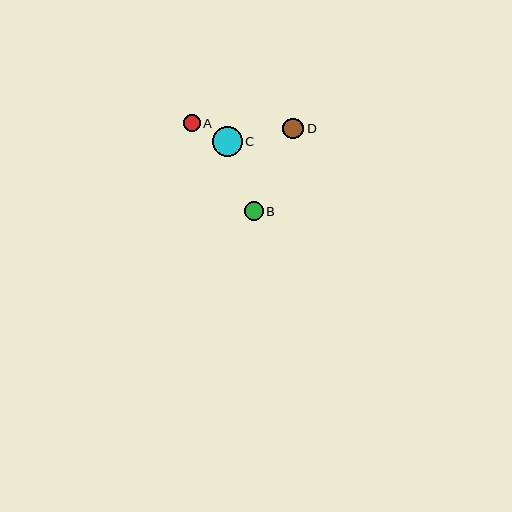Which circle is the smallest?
Circle A is the smallest with a size of approximately 17 pixels.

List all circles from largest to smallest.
From largest to smallest: C, D, B, A.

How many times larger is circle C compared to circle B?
Circle C is approximately 1.6 times the size of circle B.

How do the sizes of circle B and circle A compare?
Circle B and circle A are approximately the same size.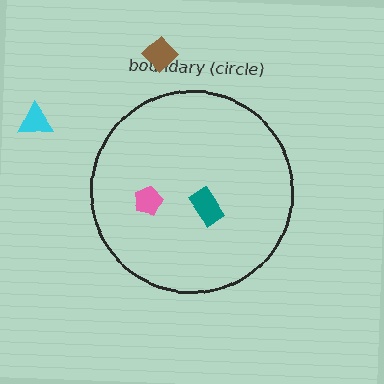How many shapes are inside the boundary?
2 inside, 2 outside.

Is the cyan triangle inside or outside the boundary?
Outside.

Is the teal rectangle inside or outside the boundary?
Inside.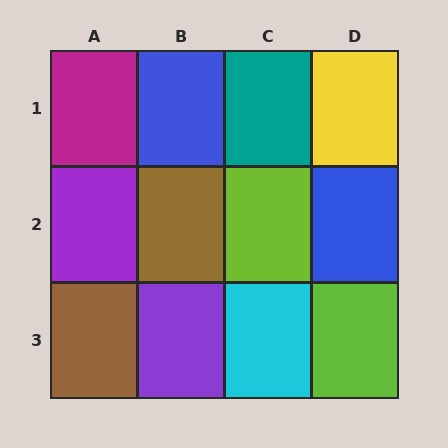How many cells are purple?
2 cells are purple.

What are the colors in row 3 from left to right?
Brown, purple, cyan, lime.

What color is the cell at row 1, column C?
Teal.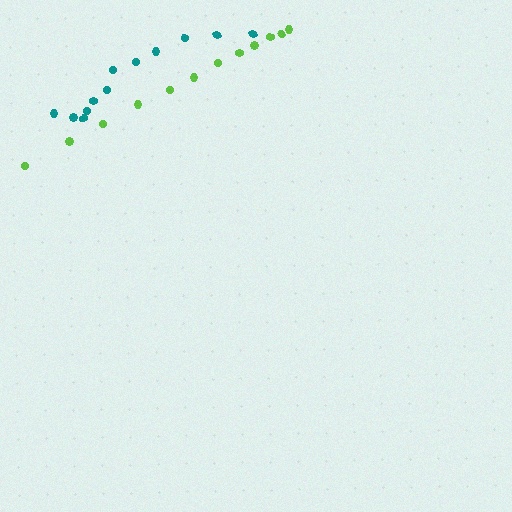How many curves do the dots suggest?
There are 2 distinct paths.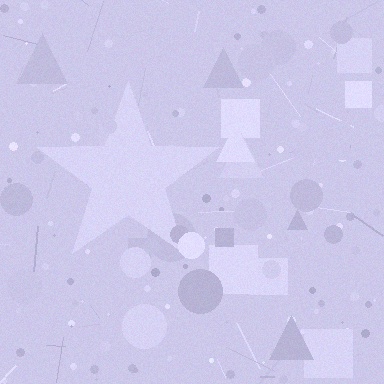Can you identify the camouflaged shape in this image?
The camouflaged shape is a star.